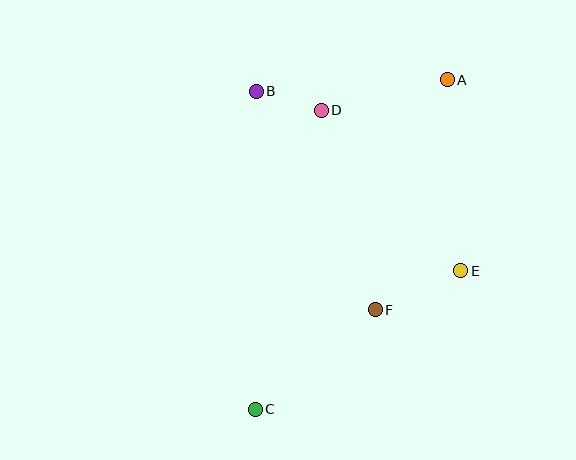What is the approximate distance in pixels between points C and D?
The distance between C and D is approximately 306 pixels.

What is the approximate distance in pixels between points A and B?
The distance between A and B is approximately 191 pixels.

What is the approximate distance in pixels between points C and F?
The distance between C and F is approximately 156 pixels.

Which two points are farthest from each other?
Points A and C are farthest from each other.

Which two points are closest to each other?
Points B and D are closest to each other.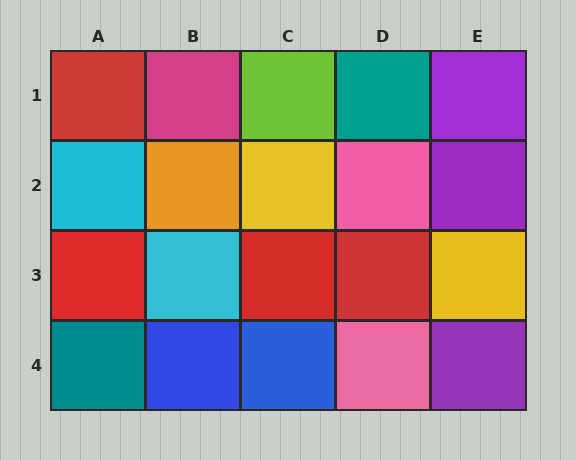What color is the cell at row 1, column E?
Purple.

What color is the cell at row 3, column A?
Red.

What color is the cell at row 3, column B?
Cyan.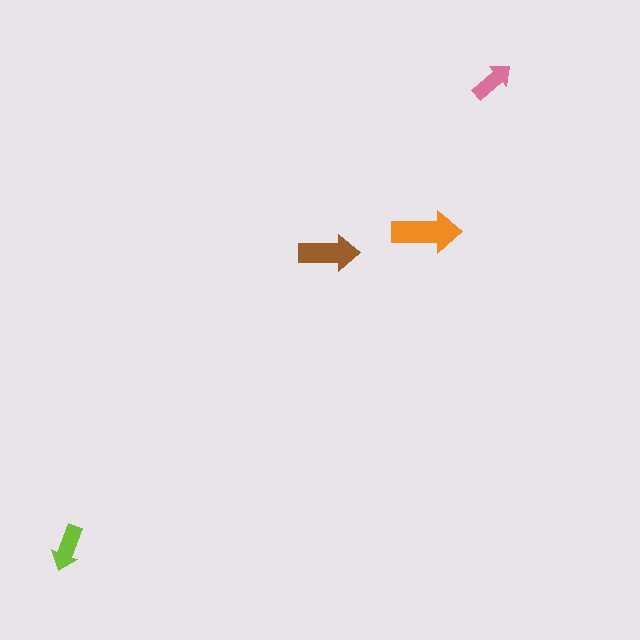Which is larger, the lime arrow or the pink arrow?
The lime one.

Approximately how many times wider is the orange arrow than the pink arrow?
About 1.5 times wider.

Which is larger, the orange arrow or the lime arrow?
The orange one.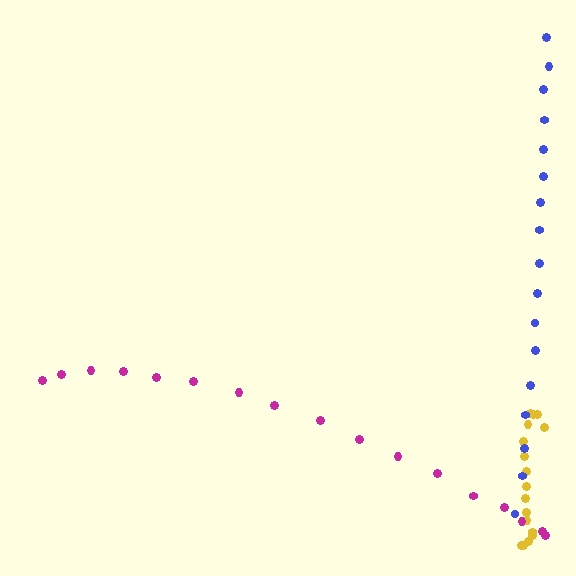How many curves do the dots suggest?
There are 3 distinct paths.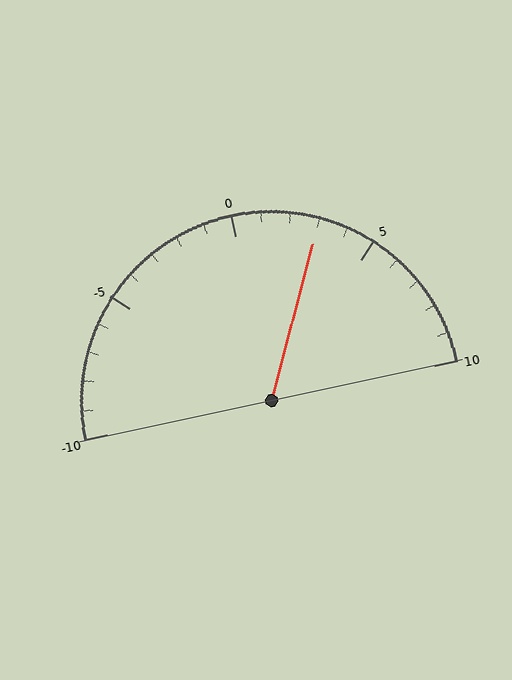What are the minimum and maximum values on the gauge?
The gauge ranges from -10 to 10.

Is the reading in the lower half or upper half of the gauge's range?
The reading is in the upper half of the range (-10 to 10).